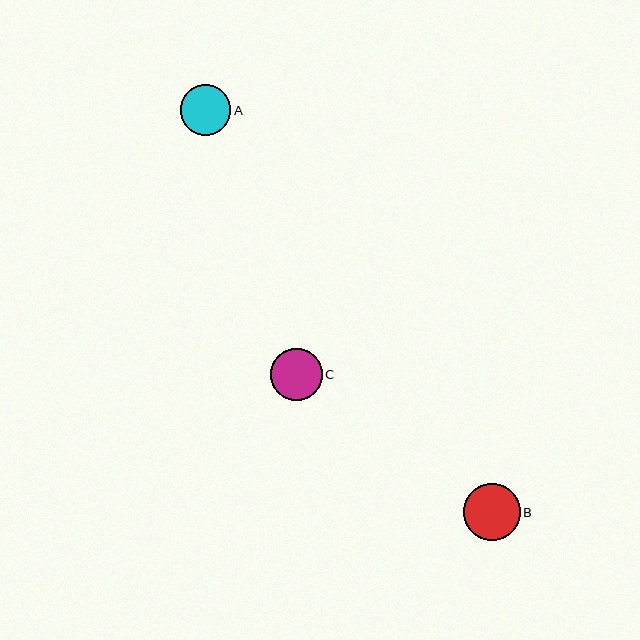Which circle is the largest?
Circle B is the largest with a size of approximately 57 pixels.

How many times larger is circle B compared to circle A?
Circle B is approximately 1.1 times the size of circle A.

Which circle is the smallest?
Circle A is the smallest with a size of approximately 51 pixels.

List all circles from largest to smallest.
From largest to smallest: B, C, A.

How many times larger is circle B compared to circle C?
Circle B is approximately 1.1 times the size of circle C.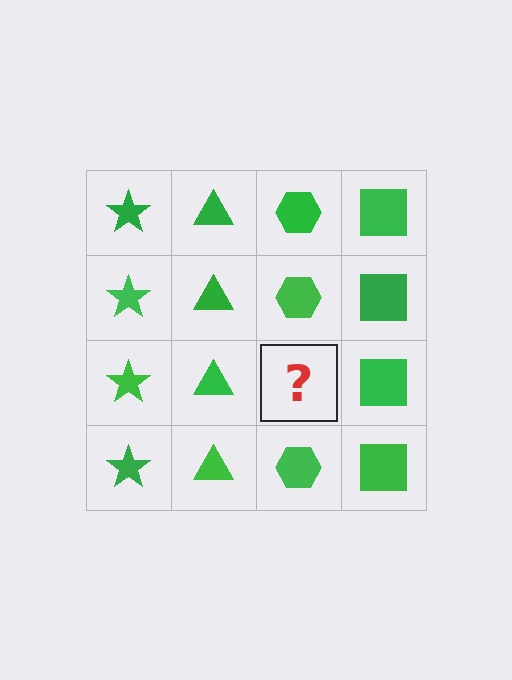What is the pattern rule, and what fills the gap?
The rule is that each column has a consistent shape. The gap should be filled with a green hexagon.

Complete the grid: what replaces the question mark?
The question mark should be replaced with a green hexagon.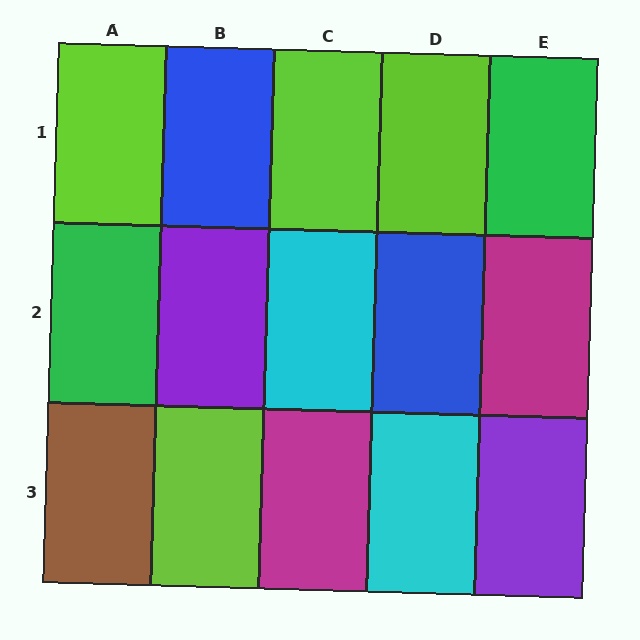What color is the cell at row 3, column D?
Cyan.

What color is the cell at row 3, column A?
Brown.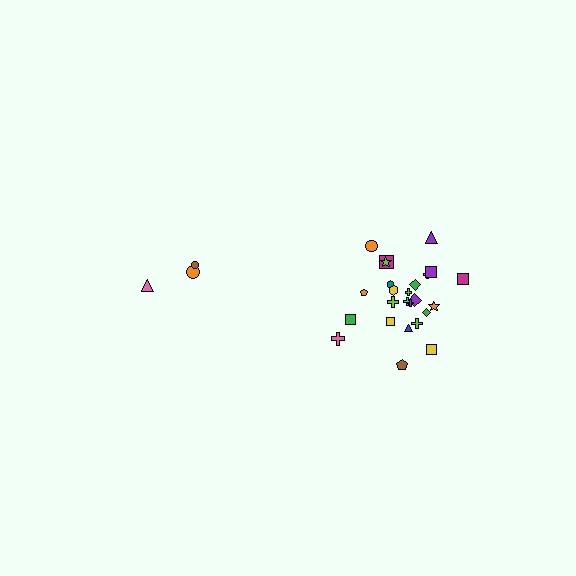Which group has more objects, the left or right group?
The right group.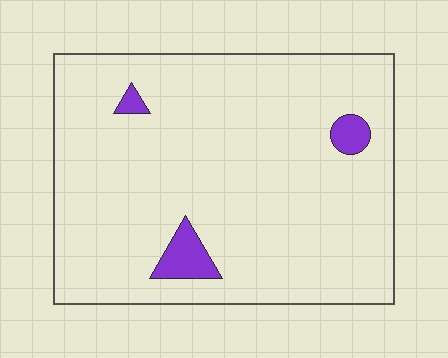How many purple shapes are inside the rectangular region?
3.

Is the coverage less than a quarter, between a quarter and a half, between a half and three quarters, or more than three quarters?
Less than a quarter.